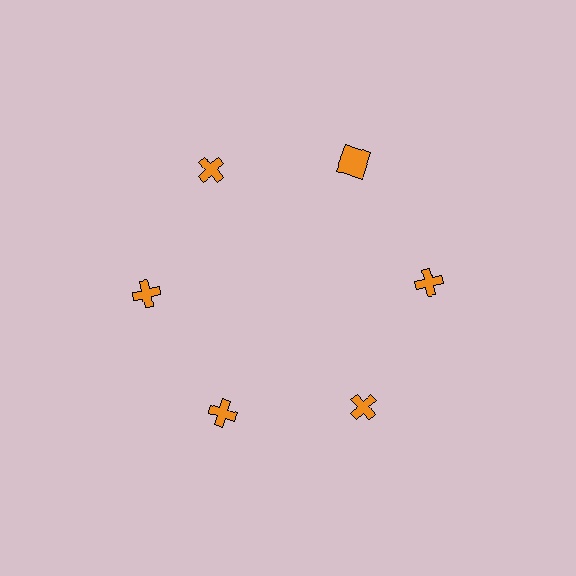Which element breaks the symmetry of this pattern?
The orange square at roughly the 1 o'clock position breaks the symmetry. All other shapes are orange crosses.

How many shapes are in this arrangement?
There are 6 shapes arranged in a ring pattern.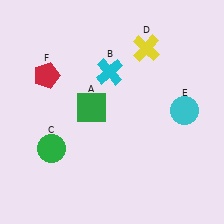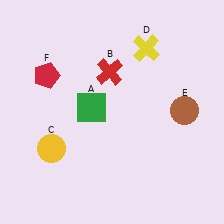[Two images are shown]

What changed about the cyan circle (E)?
In Image 1, E is cyan. In Image 2, it changed to brown.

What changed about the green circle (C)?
In Image 1, C is green. In Image 2, it changed to yellow.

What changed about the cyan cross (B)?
In Image 1, B is cyan. In Image 2, it changed to red.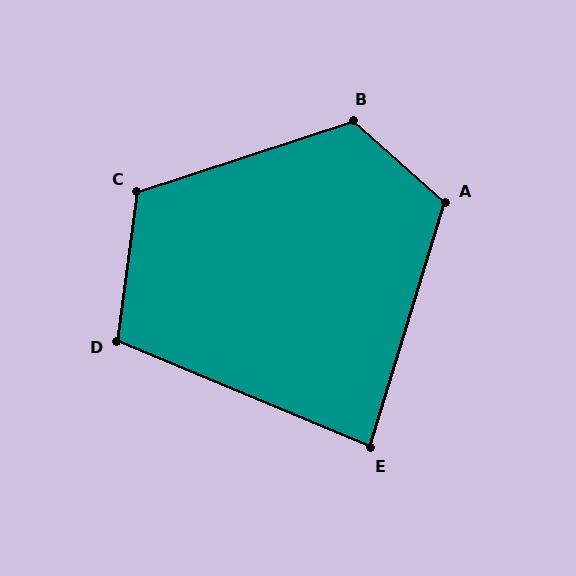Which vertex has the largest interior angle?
B, at approximately 120 degrees.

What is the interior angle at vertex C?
Approximately 116 degrees (obtuse).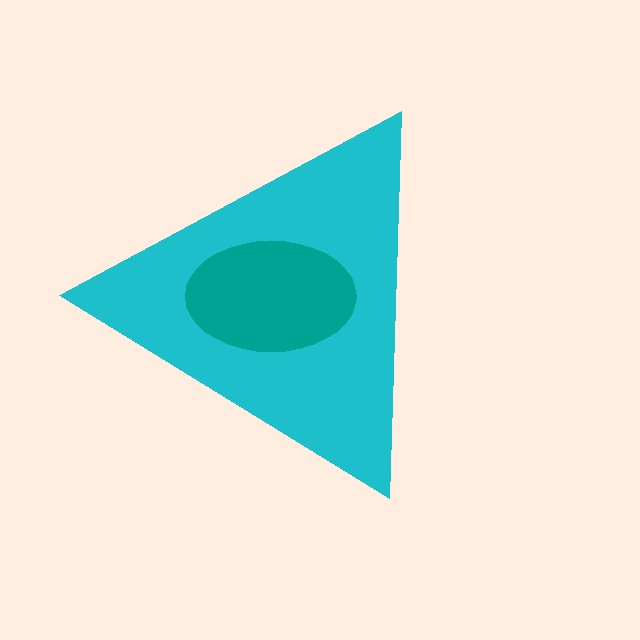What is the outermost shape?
The cyan triangle.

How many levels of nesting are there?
2.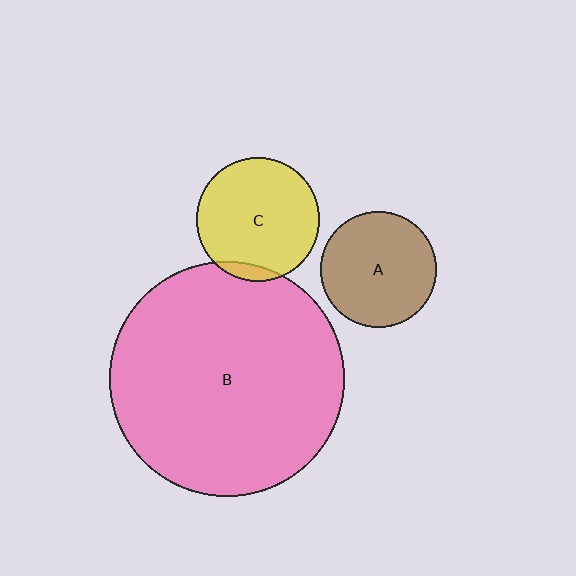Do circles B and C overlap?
Yes.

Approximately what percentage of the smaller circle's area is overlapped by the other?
Approximately 5%.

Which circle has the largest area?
Circle B (pink).